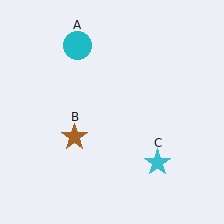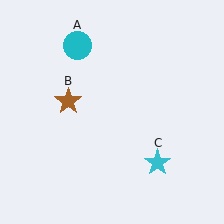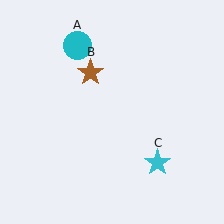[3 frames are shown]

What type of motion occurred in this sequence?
The brown star (object B) rotated clockwise around the center of the scene.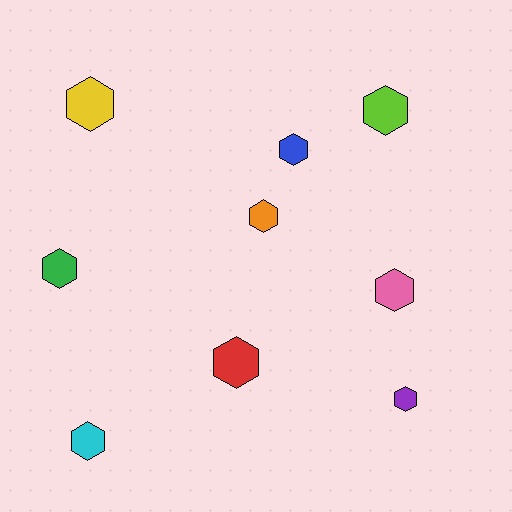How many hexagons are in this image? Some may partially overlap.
There are 9 hexagons.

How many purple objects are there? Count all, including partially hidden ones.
There is 1 purple object.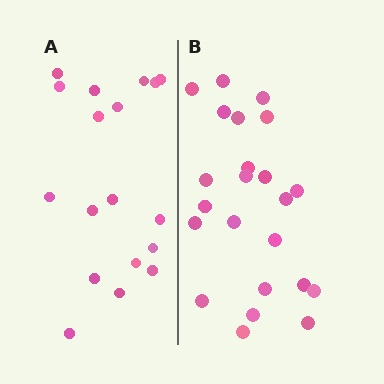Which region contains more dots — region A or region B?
Region B (the right region) has more dots.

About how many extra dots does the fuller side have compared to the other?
Region B has about 5 more dots than region A.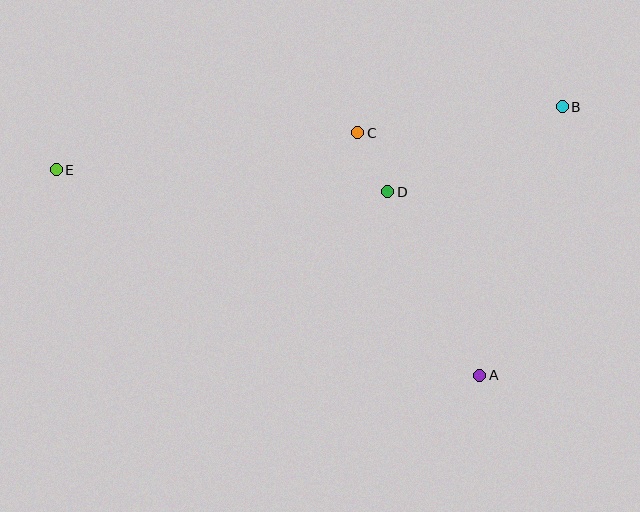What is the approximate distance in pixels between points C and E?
The distance between C and E is approximately 304 pixels.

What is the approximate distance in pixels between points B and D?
The distance between B and D is approximately 194 pixels.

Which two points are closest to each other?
Points C and D are closest to each other.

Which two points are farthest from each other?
Points B and E are farthest from each other.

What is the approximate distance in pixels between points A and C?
The distance between A and C is approximately 272 pixels.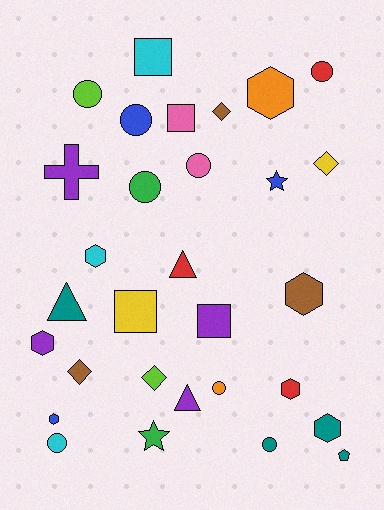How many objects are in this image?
There are 30 objects.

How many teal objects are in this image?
There are 4 teal objects.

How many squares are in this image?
There are 4 squares.